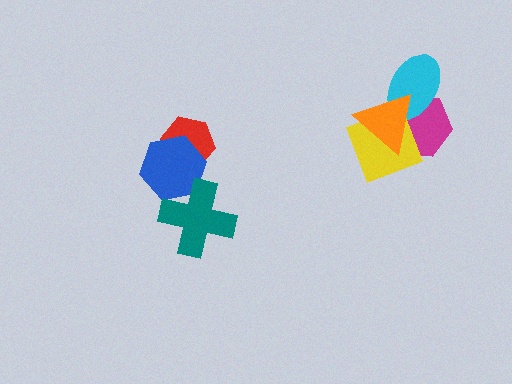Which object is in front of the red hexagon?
The blue hexagon is in front of the red hexagon.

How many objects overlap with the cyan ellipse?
3 objects overlap with the cyan ellipse.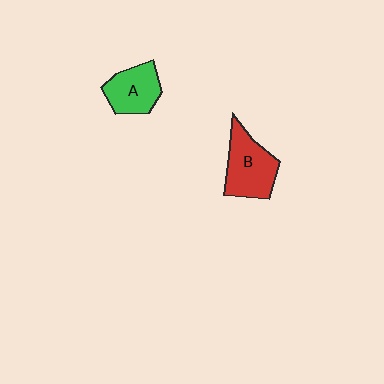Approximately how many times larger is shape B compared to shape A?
Approximately 1.3 times.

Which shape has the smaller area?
Shape A (green).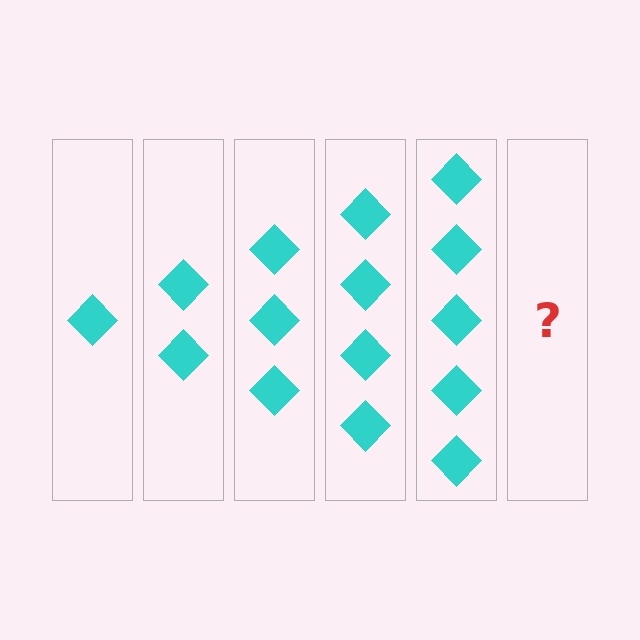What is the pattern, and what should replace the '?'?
The pattern is that each step adds one more diamond. The '?' should be 6 diamonds.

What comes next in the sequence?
The next element should be 6 diamonds.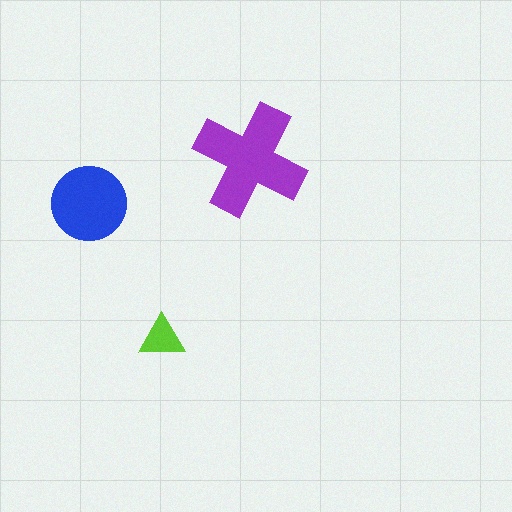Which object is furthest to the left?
The blue circle is leftmost.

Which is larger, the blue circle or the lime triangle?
The blue circle.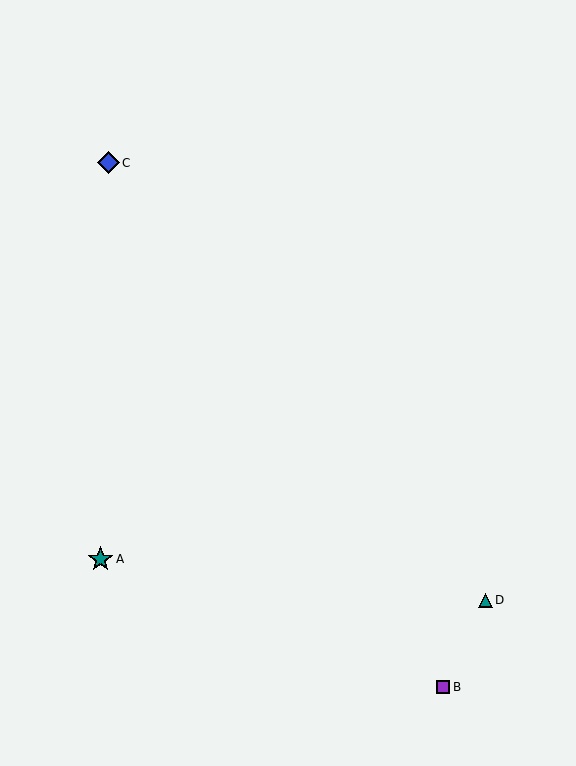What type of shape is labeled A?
Shape A is a teal star.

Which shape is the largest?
The teal star (labeled A) is the largest.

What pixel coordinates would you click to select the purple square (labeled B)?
Click at (443, 687) to select the purple square B.